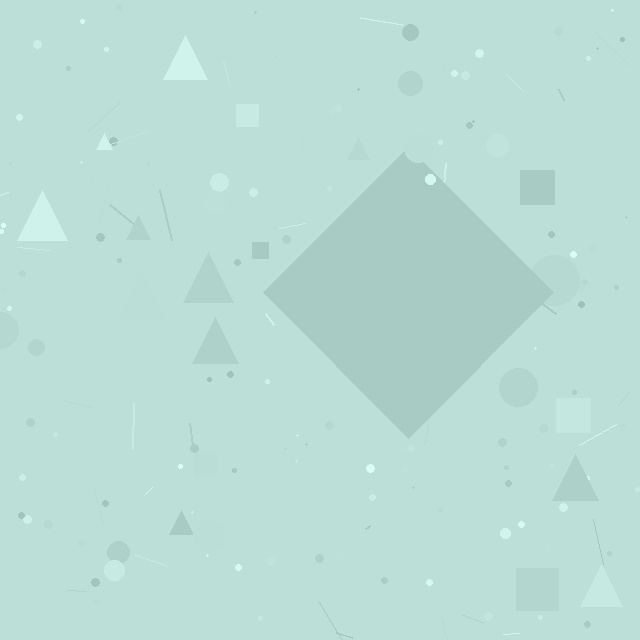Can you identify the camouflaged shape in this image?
The camouflaged shape is a diamond.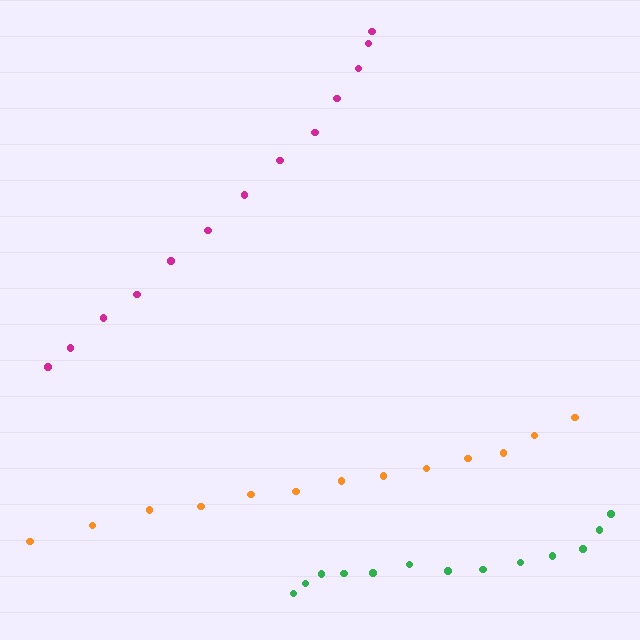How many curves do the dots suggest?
There are 3 distinct paths.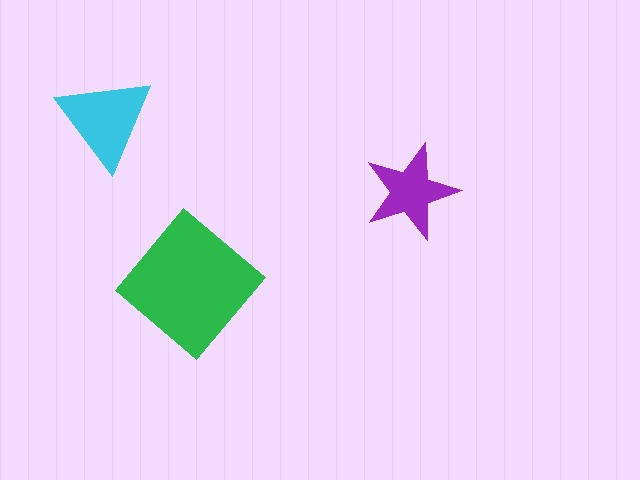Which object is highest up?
The cyan triangle is topmost.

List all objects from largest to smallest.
The green diamond, the cyan triangle, the purple star.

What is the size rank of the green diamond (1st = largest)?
1st.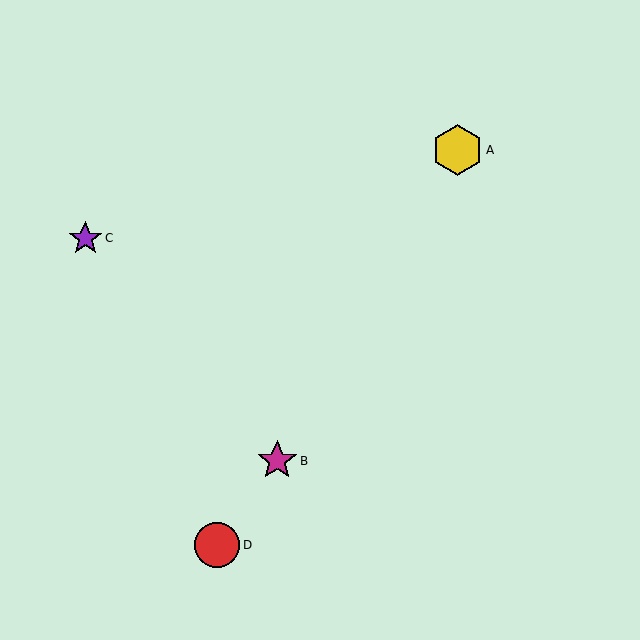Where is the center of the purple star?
The center of the purple star is at (85, 238).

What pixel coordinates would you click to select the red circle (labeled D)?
Click at (217, 545) to select the red circle D.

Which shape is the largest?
The yellow hexagon (labeled A) is the largest.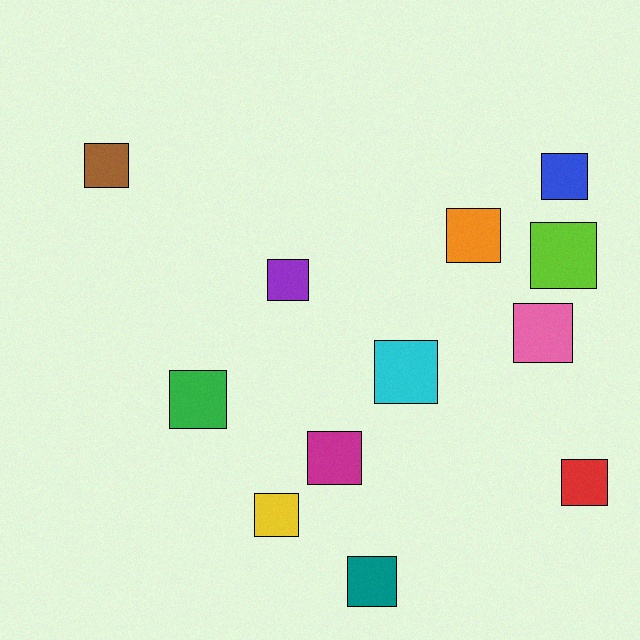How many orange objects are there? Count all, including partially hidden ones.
There is 1 orange object.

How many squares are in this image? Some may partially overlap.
There are 12 squares.